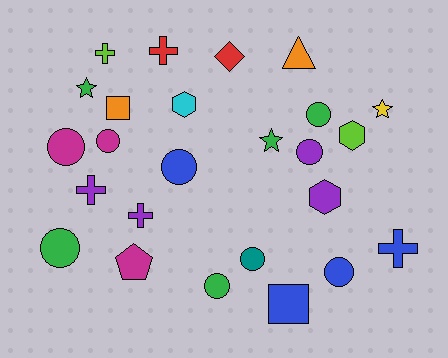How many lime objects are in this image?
There are 2 lime objects.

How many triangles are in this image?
There is 1 triangle.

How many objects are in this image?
There are 25 objects.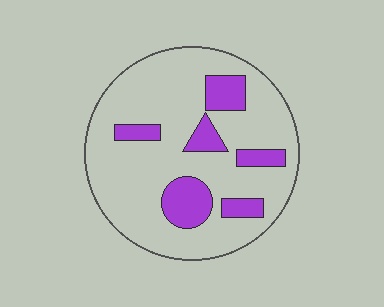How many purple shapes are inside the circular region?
6.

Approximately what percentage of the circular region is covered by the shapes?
Approximately 20%.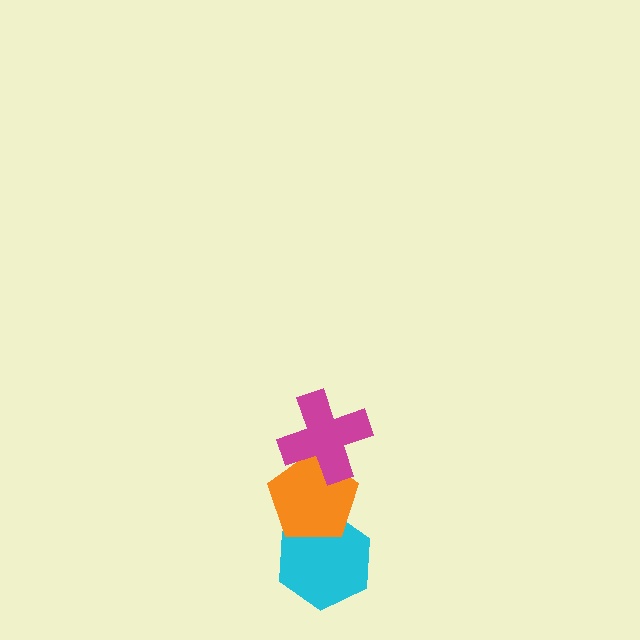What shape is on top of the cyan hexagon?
The orange pentagon is on top of the cyan hexagon.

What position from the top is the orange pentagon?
The orange pentagon is 2nd from the top.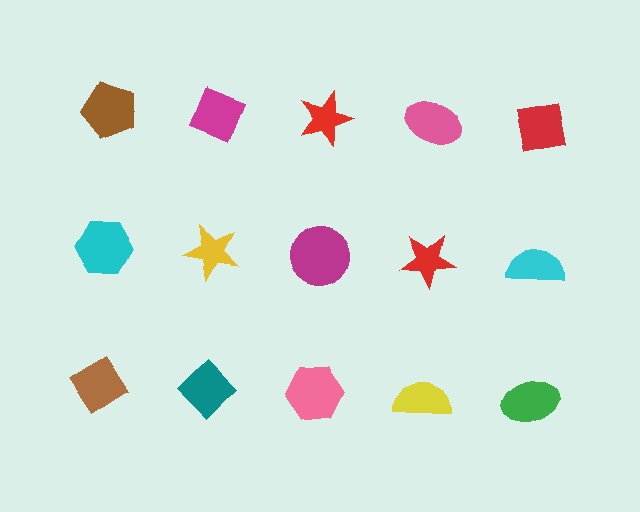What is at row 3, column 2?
A teal diamond.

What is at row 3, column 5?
A green ellipse.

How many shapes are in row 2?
5 shapes.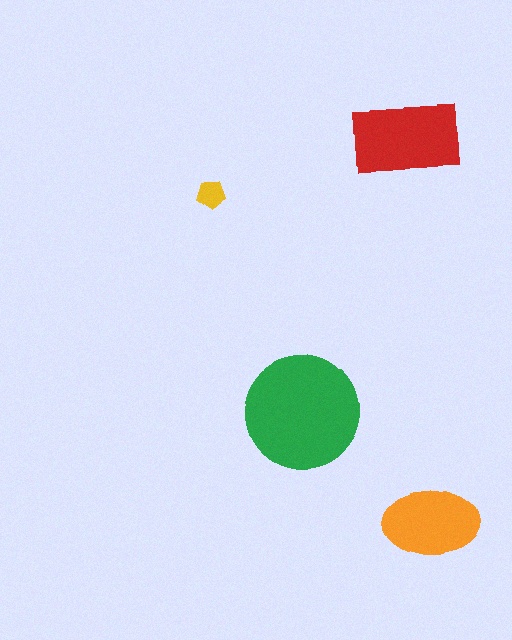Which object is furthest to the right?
The orange ellipse is rightmost.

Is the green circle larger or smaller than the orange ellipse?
Larger.